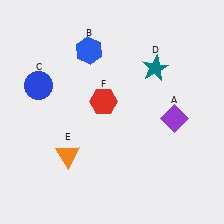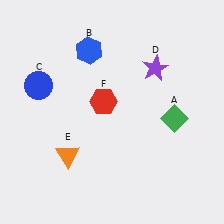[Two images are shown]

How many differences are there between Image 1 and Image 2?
There are 2 differences between the two images.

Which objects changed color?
A changed from purple to green. D changed from teal to purple.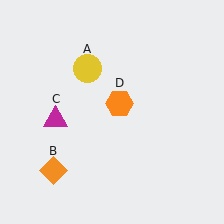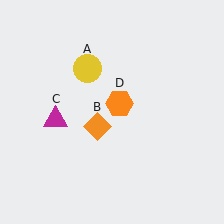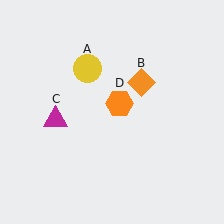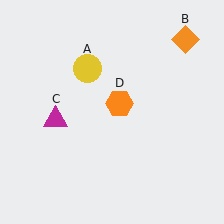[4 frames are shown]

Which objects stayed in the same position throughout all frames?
Yellow circle (object A) and magenta triangle (object C) and orange hexagon (object D) remained stationary.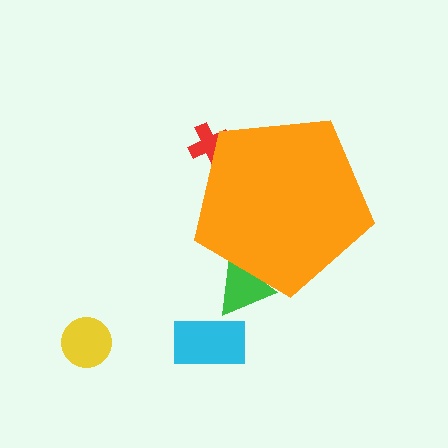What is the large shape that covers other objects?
An orange pentagon.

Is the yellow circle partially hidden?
No, the yellow circle is fully visible.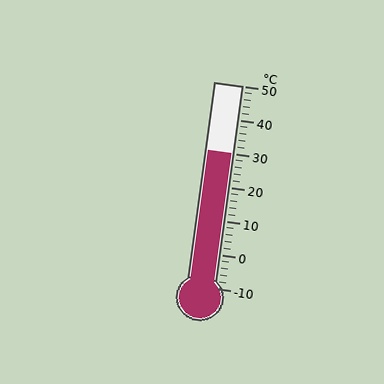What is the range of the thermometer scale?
The thermometer scale ranges from -10°C to 50°C.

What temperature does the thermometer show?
The thermometer shows approximately 30°C.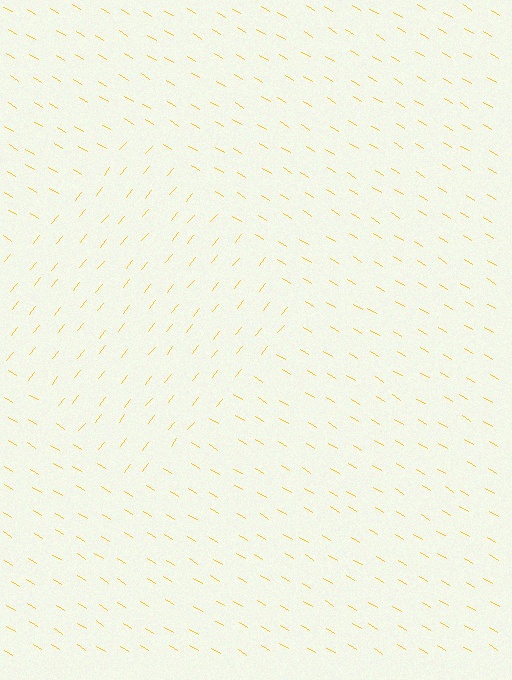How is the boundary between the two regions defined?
The boundary is defined purely by a change in line orientation (approximately 82 degrees difference). All lines are the same color and thickness.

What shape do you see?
I see a diamond.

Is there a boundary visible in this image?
Yes, there is a texture boundary formed by a change in line orientation.